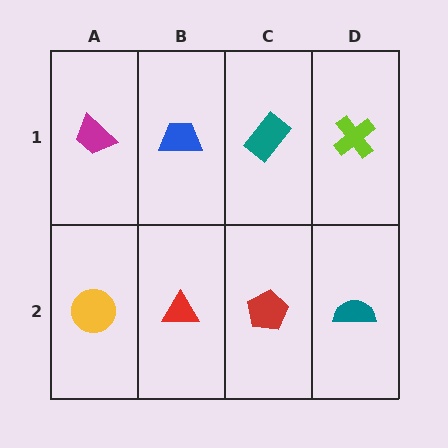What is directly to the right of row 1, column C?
A lime cross.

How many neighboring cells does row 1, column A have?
2.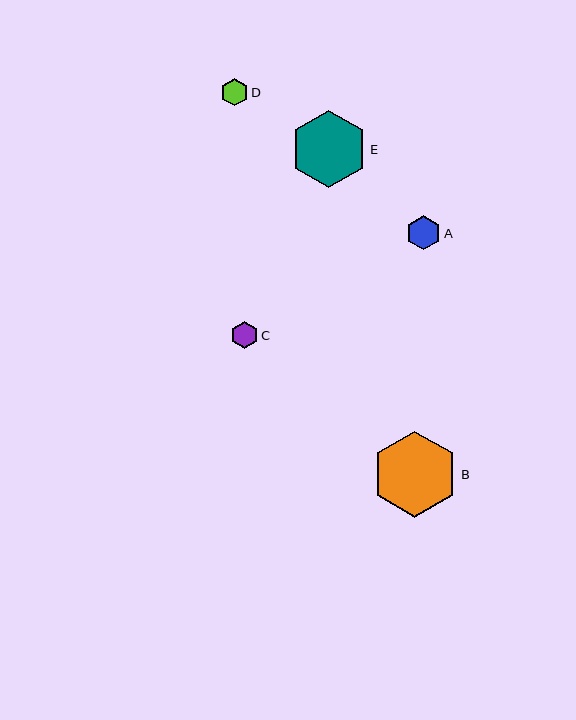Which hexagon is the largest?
Hexagon B is the largest with a size of approximately 86 pixels.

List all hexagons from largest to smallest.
From largest to smallest: B, E, A, C, D.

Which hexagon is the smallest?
Hexagon D is the smallest with a size of approximately 27 pixels.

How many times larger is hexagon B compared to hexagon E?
Hexagon B is approximately 1.1 times the size of hexagon E.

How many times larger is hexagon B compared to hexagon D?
Hexagon B is approximately 3.2 times the size of hexagon D.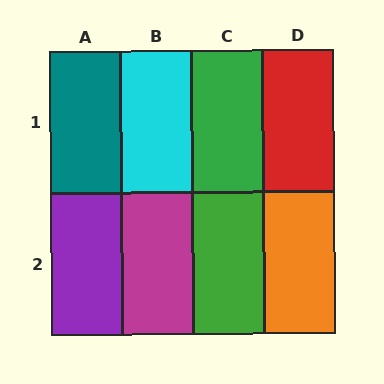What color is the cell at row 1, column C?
Green.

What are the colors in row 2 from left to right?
Purple, magenta, green, orange.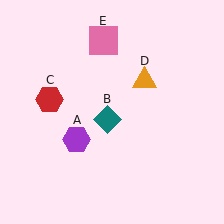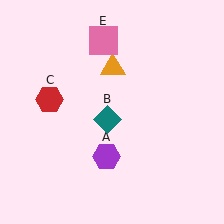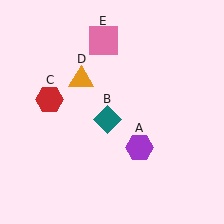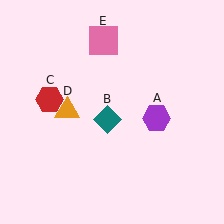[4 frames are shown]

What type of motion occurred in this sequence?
The purple hexagon (object A), orange triangle (object D) rotated counterclockwise around the center of the scene.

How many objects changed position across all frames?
2 objects changed position: purple hexagon (object A), orange triangle (object D).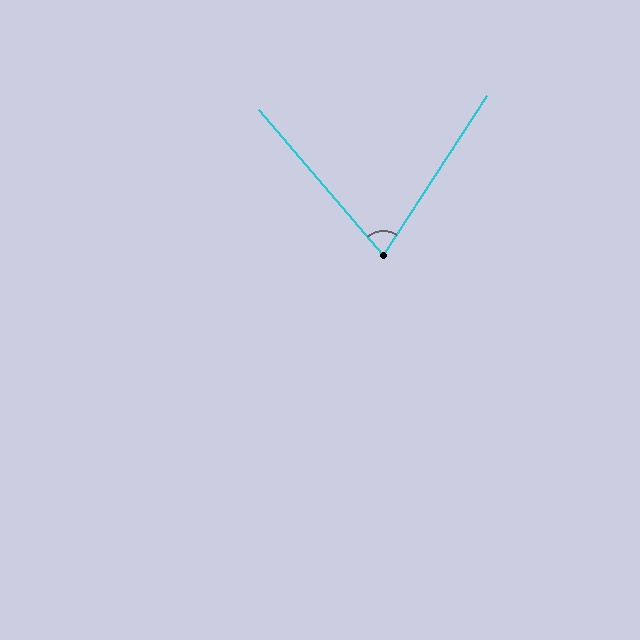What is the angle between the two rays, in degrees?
Approximately 74 degrees.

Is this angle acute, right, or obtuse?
It is acute.